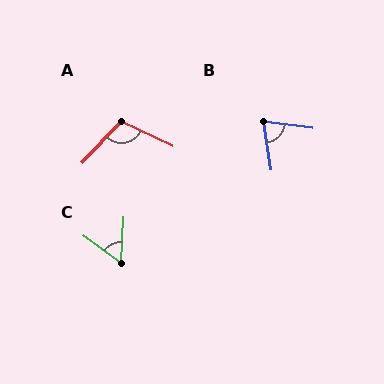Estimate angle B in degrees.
Approximately 73 degrees.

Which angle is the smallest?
C, at approximately 57 degrees.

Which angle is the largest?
A, at approximately 107 degrees.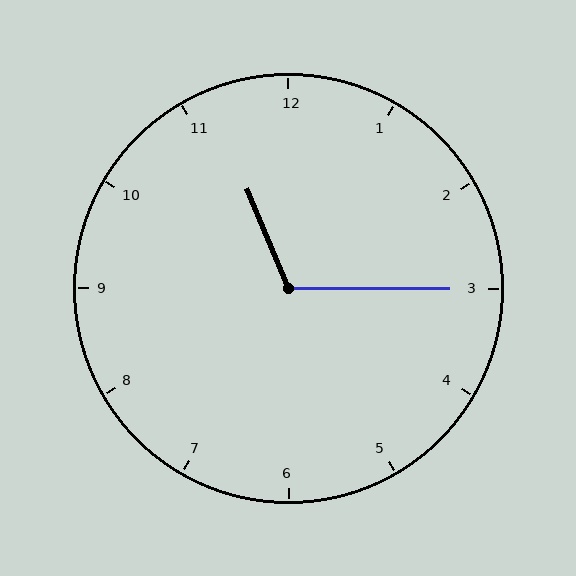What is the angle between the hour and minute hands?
Approximately 112 degrees.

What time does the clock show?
11:15.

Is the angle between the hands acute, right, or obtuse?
It is obtuse.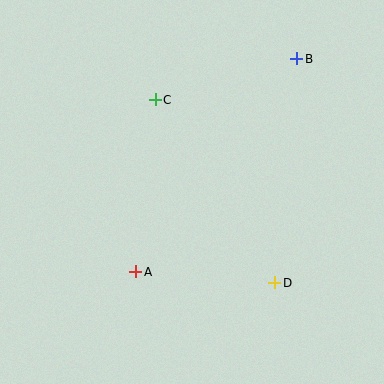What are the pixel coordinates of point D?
Point D is at (275, 283).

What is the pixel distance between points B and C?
The distance between B and C is 147 pixels.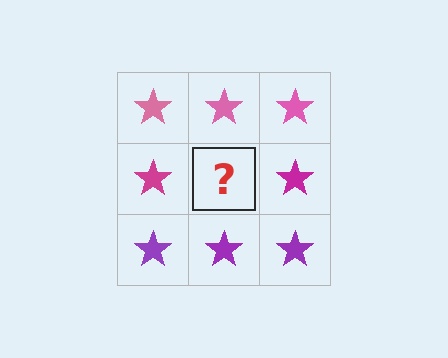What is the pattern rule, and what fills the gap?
The rule is that each row has a consistent color. The gap should be filled with a magenta star.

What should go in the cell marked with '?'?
The missing cell should contain a magenta star.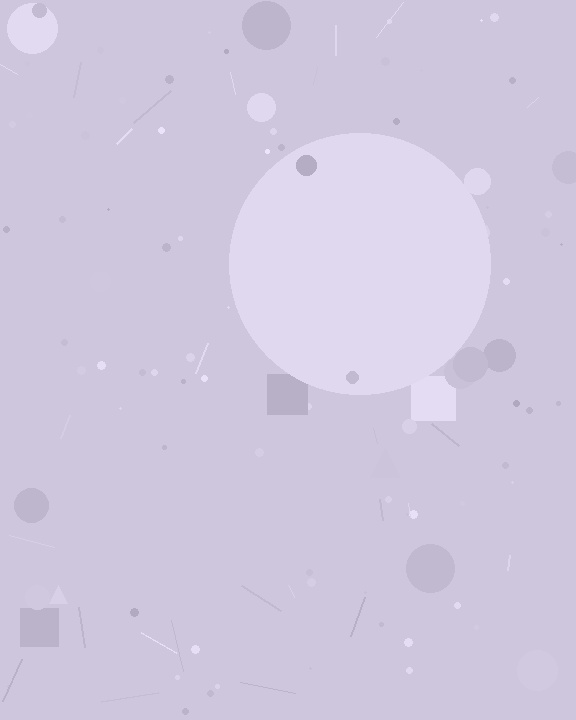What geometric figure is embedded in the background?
A circle is embedded in the background.